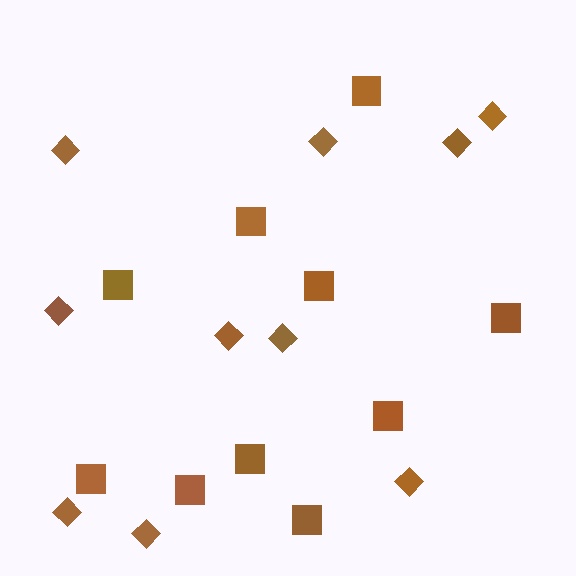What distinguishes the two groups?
There are 2 groups: one group of squares (10) and one group of diamonds (10).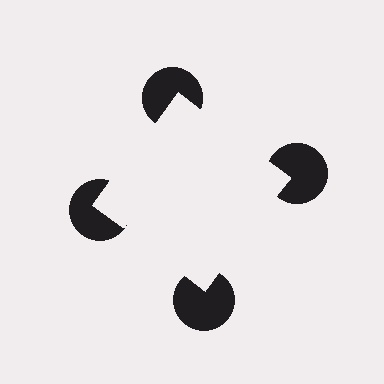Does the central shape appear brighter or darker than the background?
It typically appears slightly brighter than the background, even though no actual brightness change is drawn.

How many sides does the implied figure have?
4 sides.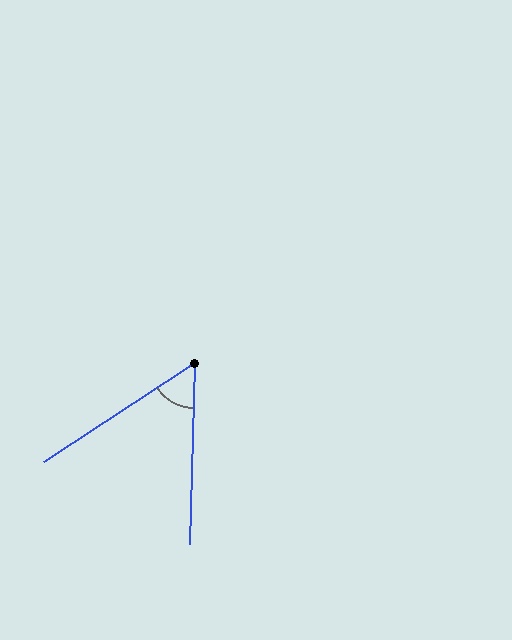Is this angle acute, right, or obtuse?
It is acute.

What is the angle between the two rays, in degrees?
Approximately 55 degrees.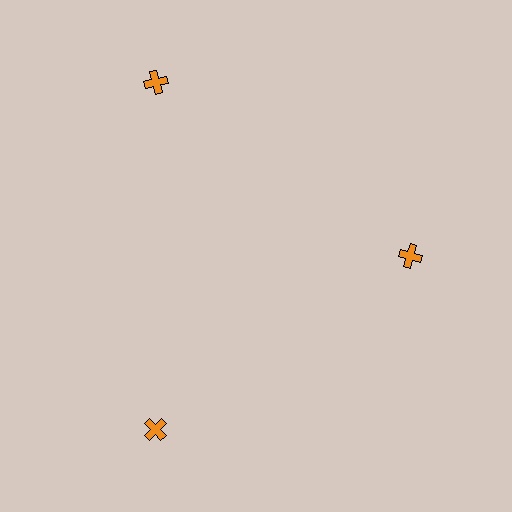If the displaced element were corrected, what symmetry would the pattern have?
It would have 3-fold rotational symmetry — the pattern would map onto itself every 120 degrees.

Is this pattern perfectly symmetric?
No. The 3 orange crosses are arranged in a ring, but one element near the 3 o'clock position is pulled inward toward the center, breaking the 3-fold rotational symmetry.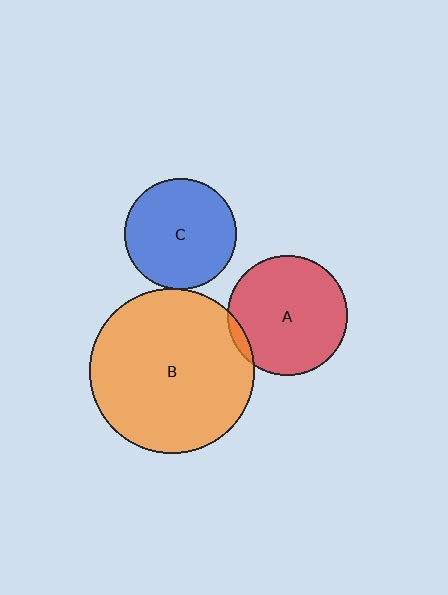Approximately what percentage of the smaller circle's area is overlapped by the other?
Approximately 5%.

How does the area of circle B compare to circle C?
Approximately 2.2 times.